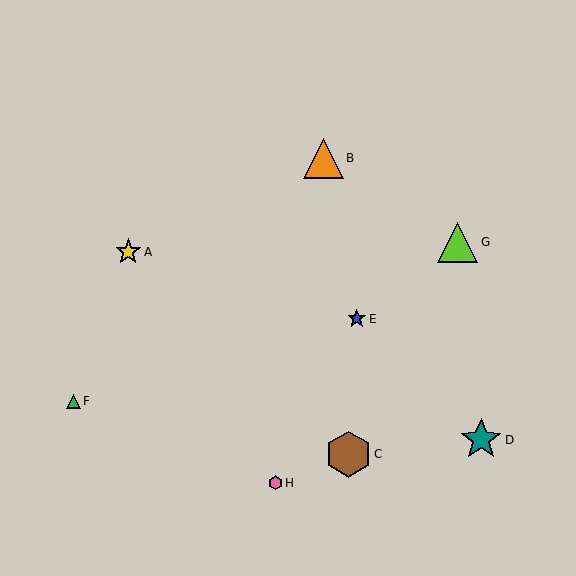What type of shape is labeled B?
Shape B is an orange triangle.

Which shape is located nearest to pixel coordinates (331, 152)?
The orange triangle (labeled B) at (323, 158) is nearest to that location.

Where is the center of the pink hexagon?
The center of the pink hexagon is at (276, 483).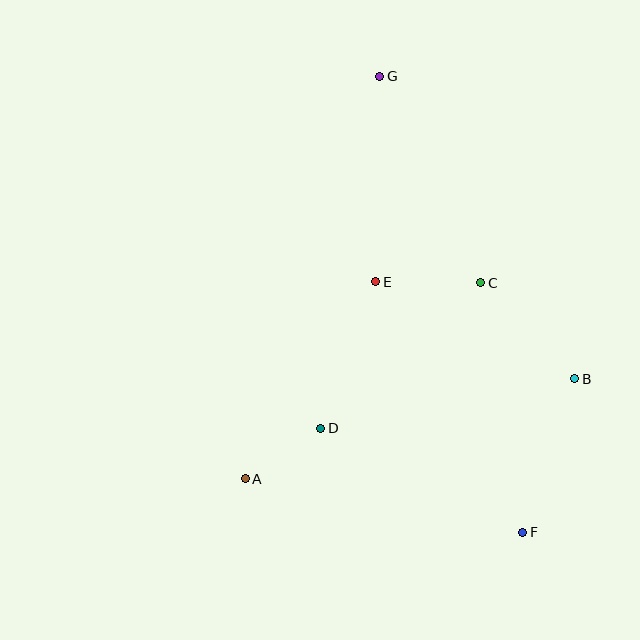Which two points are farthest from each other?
Points F and G are farthest from each other.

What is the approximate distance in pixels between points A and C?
The distance between A and C is approximately 306 pixels.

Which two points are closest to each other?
Points A and D are closest to each other.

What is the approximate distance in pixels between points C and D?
The distance between C and D is approximately 216 pixels.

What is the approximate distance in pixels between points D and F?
The distance between D and F is approximately 227 pixels.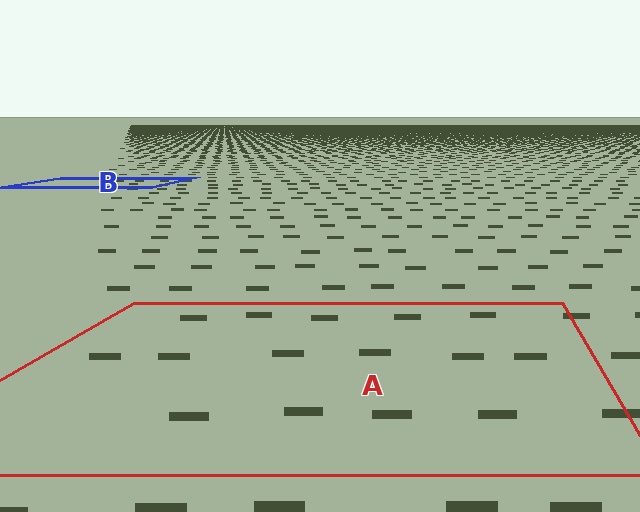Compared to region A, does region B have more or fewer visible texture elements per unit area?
Region B has more texture elements per unit area — they are packed more densely because it is farther away.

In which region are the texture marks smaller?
The texture marks are smaller in region B, because it is farther away.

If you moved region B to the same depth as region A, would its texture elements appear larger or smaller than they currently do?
They would appear larger. At a closer depth, the same texture elements are projected at a bigger on-screen size.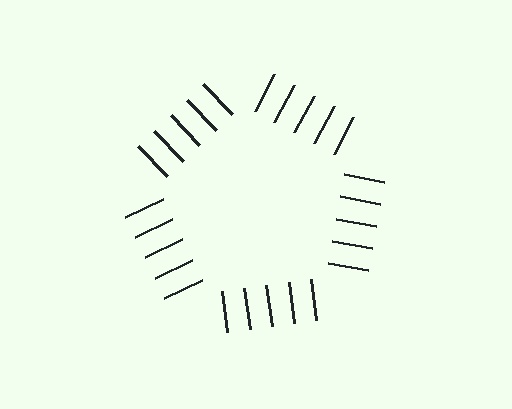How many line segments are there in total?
25 — 5 along each of the 5 edges.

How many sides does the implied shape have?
5 sides — the line-ends trace a pentagon.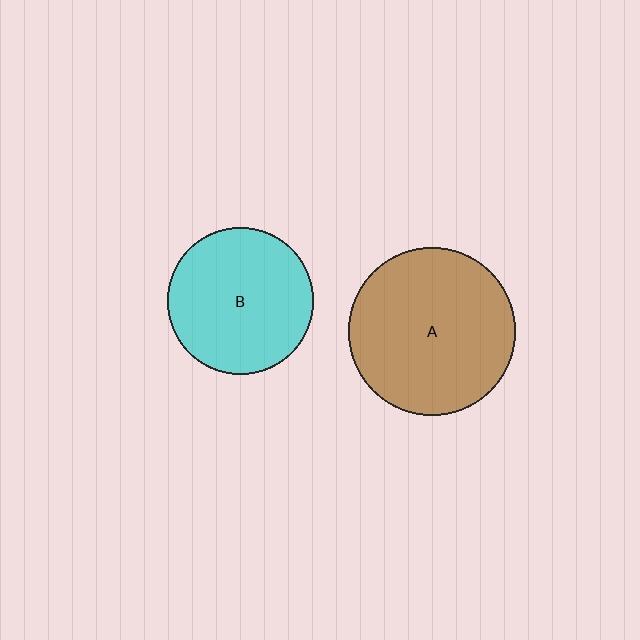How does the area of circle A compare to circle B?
Approximately 1.3 times.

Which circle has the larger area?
Circle A (brown).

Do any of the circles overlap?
No, none of the circles overlap.